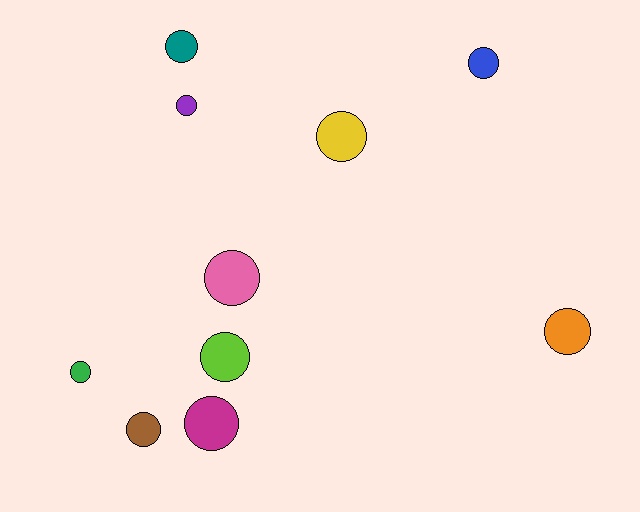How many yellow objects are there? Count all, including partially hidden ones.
There is 1 yellow object.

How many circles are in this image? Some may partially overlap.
There are 10 circles.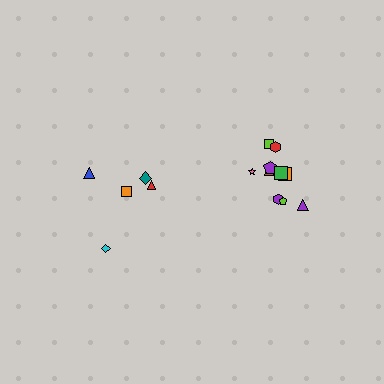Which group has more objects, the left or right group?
The right group.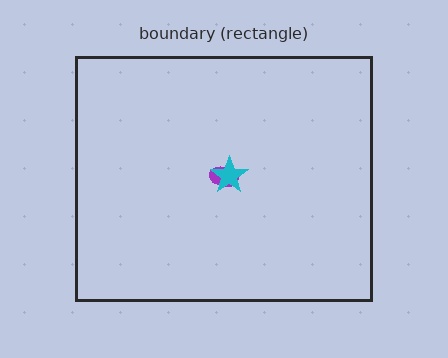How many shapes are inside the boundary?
2 inside, 0 outside.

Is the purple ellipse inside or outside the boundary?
Inside.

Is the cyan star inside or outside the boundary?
Inside.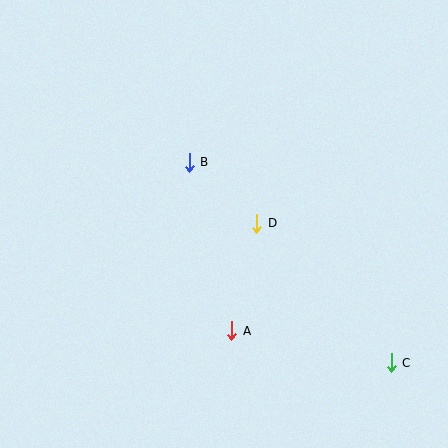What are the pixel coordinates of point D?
Point D is at (257, 224).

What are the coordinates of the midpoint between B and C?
The midpoint between B and C is at (290, 262).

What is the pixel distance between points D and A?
The distance between D and A is 110 pixels.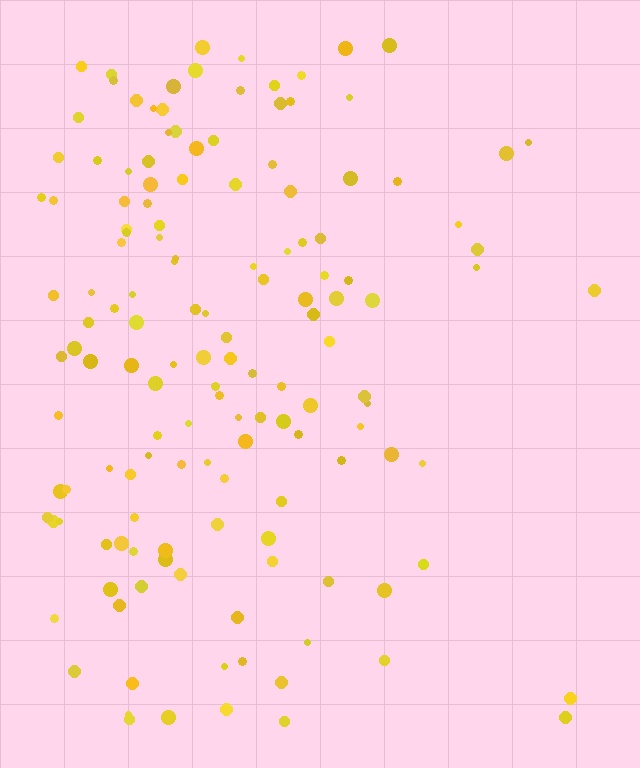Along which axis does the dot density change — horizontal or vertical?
Horizontal.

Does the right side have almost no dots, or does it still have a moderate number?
Still a moderate number, just noticeably fewer than the left.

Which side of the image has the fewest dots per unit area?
The right.